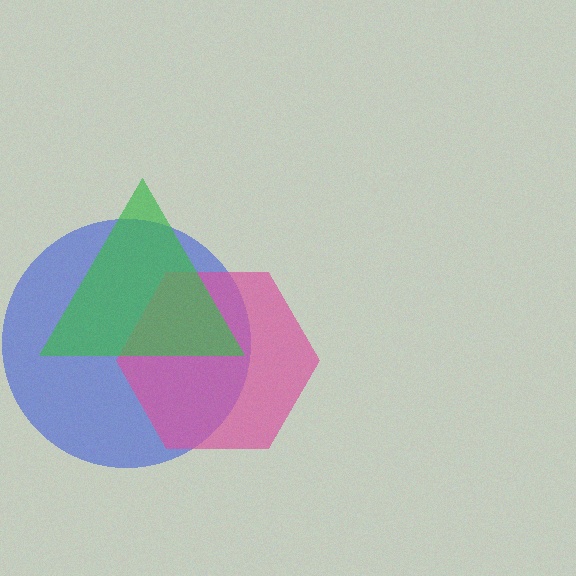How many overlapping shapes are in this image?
There are 3 overlapping shapes in the image.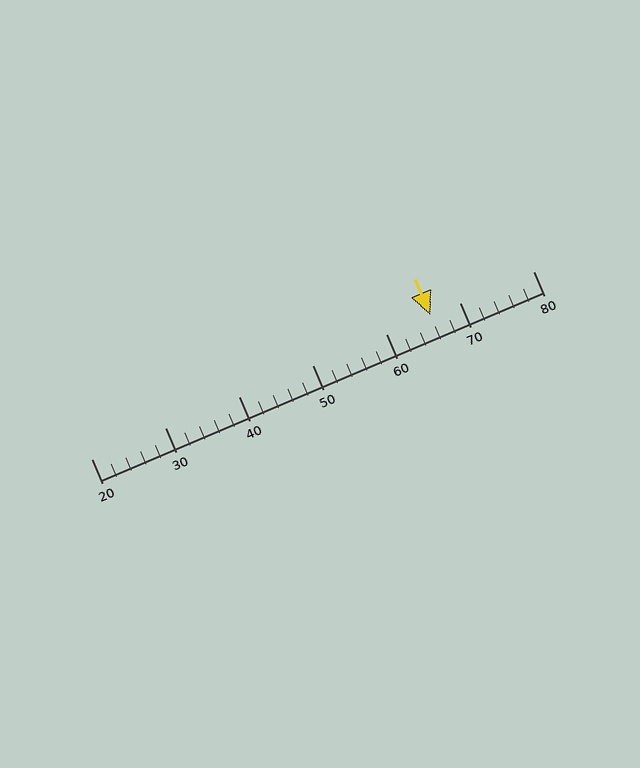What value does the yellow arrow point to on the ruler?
The yellow arrow points to approximately 66.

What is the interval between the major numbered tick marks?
The major tick marks are spaced 10 units apart.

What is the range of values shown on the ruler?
The ruler shows values from 20 to 80.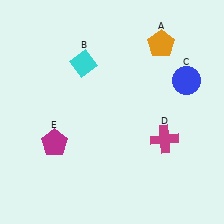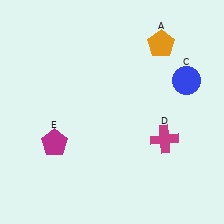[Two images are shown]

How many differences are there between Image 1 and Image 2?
There is 1 difference between the two images.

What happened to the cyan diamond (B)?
The cyan diamond (B) was removed in Image 2. It was in the top-left area of Image 1.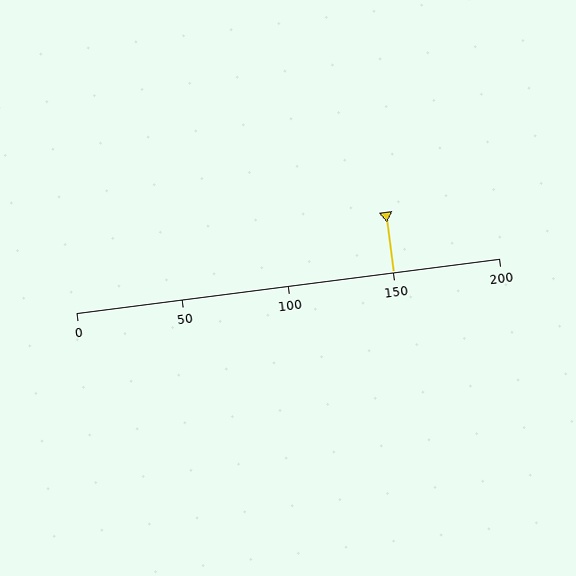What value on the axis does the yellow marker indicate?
The marker indicates approximately 150.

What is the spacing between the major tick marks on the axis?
The major ticks are spaced 50 apart.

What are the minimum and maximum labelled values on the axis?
The axis runs from 0 to 200.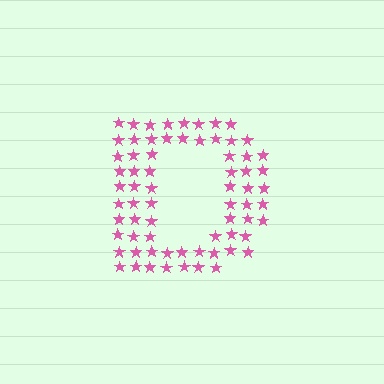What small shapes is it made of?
It is made of small stars.